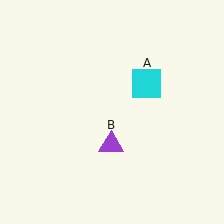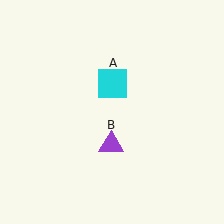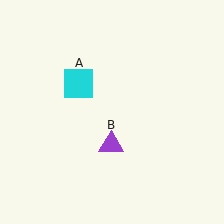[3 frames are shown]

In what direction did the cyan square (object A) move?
The cyan square (object A) moved left.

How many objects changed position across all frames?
1 object changed position: cyan square (object A).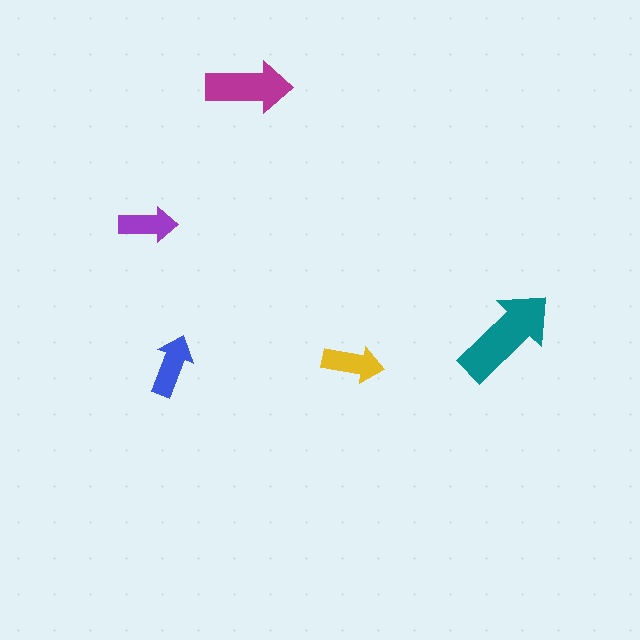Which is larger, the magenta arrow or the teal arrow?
The teal one.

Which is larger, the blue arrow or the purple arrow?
The blue one.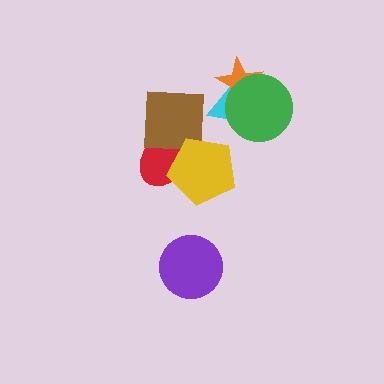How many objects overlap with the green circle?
2 objects overlap with the green circle.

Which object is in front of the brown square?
The yellow pentagon is in front of the brown square.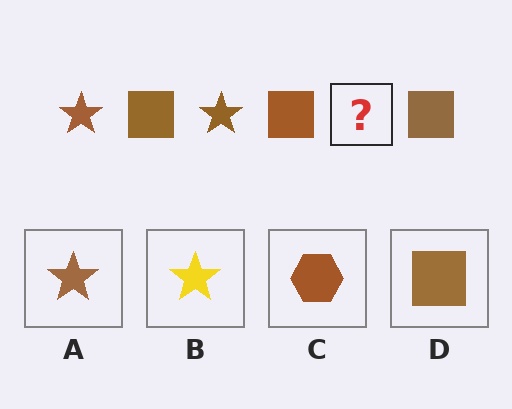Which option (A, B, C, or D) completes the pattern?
A.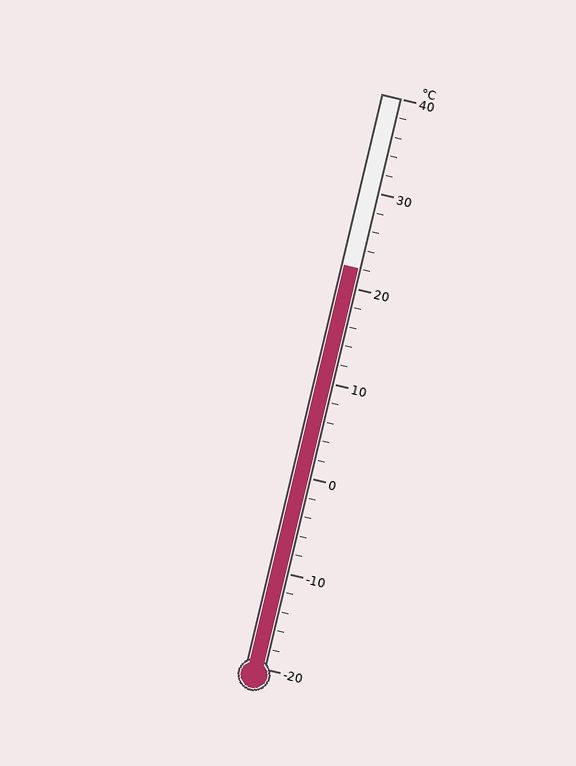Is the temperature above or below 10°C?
The temperature is above 10°C.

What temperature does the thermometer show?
The thermometer shows approximately 22°C.